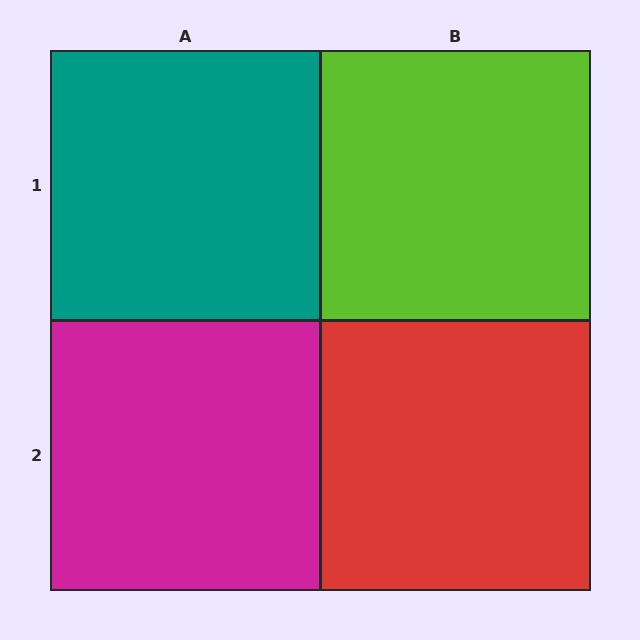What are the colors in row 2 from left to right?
Magenta, red.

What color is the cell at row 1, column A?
Teal.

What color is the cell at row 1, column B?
Lime.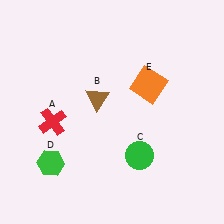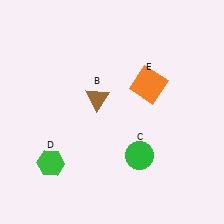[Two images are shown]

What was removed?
The red cross (A) was removed in Image 2.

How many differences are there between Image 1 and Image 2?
There is 1 difference between the two images.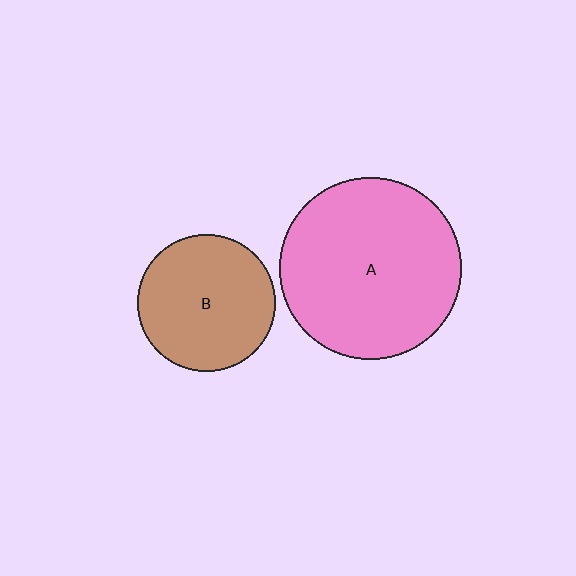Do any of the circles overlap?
No, none of the circles overlap.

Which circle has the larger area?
Circle A (pink).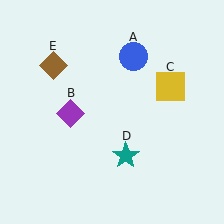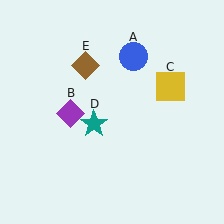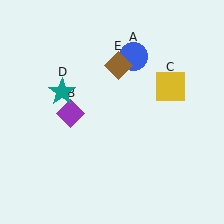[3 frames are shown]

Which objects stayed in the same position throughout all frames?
Blue circle (object A) and purple diamond (object B) and yellow square (object C) remained stationary.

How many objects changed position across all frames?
2 objects changed position: teal star (object D), brown diamond (object E).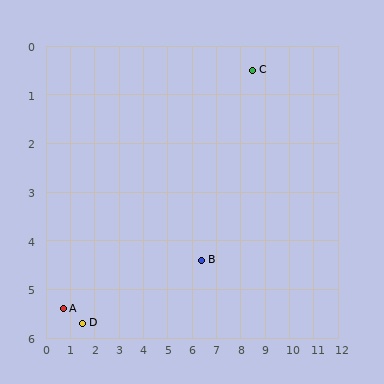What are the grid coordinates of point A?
Point A is at approximately (0.7, 5.4).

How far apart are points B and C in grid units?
Points B and C are about 4.4 grid units apart.